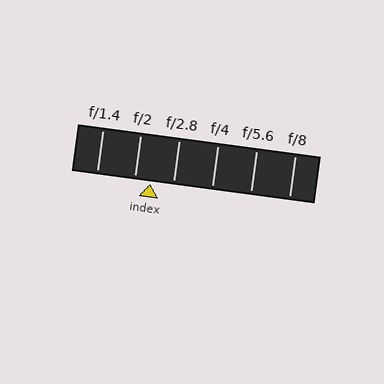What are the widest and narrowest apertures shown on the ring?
The widest aperture shown is f/1.4 and the narrowest is f/8.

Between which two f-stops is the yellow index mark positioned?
The index mark is between f/2 and f/2.8.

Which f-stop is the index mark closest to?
The index mark is closest to f/2.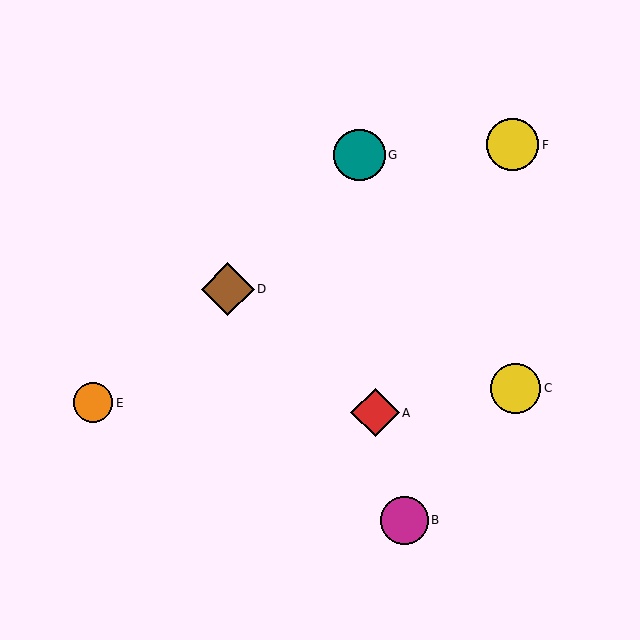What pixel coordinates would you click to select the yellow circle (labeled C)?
Click at (516, 388) to select the yellow circle C.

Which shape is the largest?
The yellow circle (labeled F) is the largest.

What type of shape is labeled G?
Shape G is a teal circle.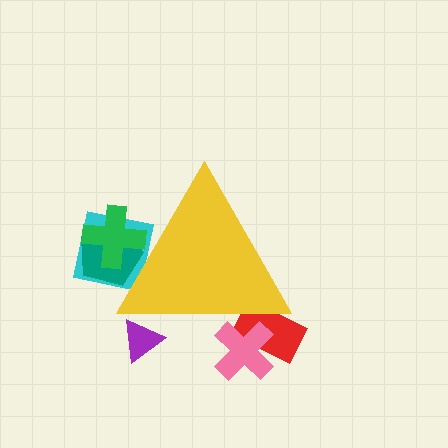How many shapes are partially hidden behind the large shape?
6 shapes are partially hidden.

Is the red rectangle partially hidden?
Yes, the red rectangle is partially hidden behind the yellow triangle.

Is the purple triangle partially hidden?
Yes, the purple triangle is partially hidden behind the yellow triangle.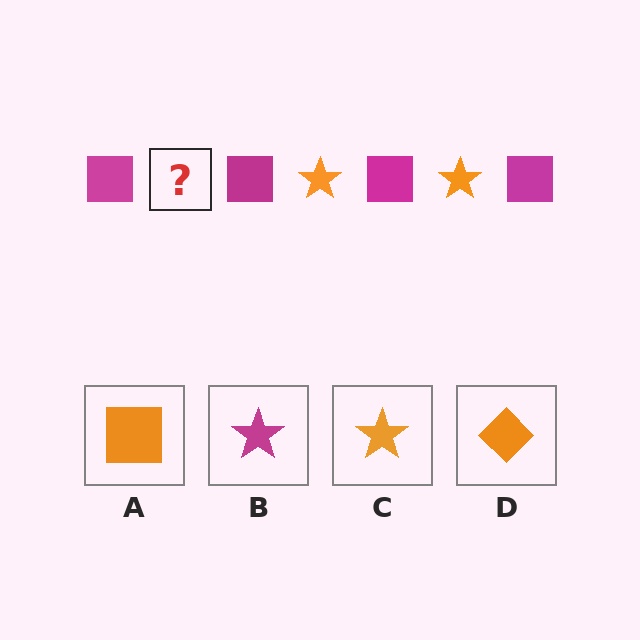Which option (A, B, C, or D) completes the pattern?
C.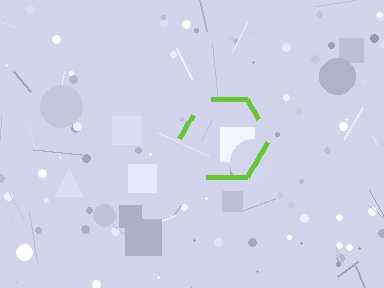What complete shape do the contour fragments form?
The contour fragments form a hexagon.